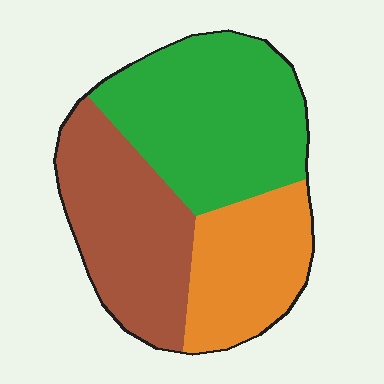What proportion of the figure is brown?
Brown takes up about one third (1/3) of the figure.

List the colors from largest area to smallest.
From largest to smallest: green, brown, orange.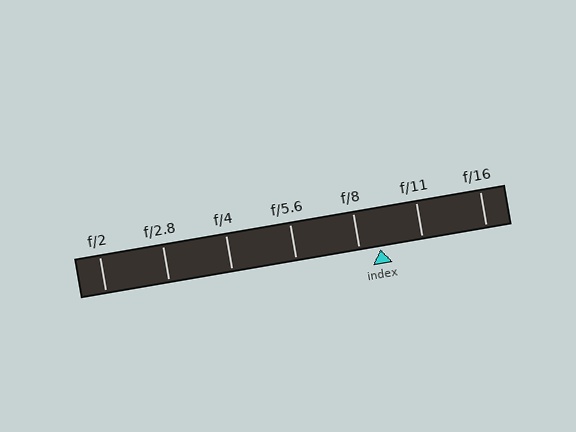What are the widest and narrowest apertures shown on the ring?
The widest aperture shown is f/2 and the narrowest is f/16.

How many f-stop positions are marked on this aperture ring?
There are 7 f-stop positions marked.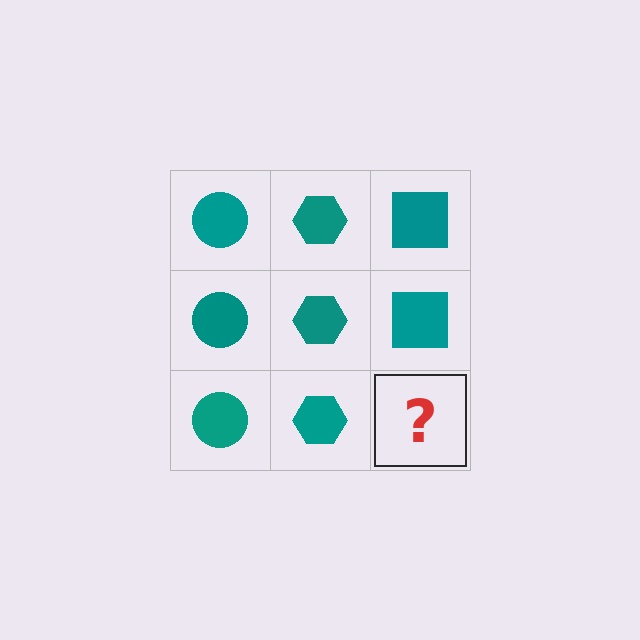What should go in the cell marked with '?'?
The missing cell should contain a teal square.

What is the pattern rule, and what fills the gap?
The rule is that each column has a consistent shape. The gap should be filled with a teal square.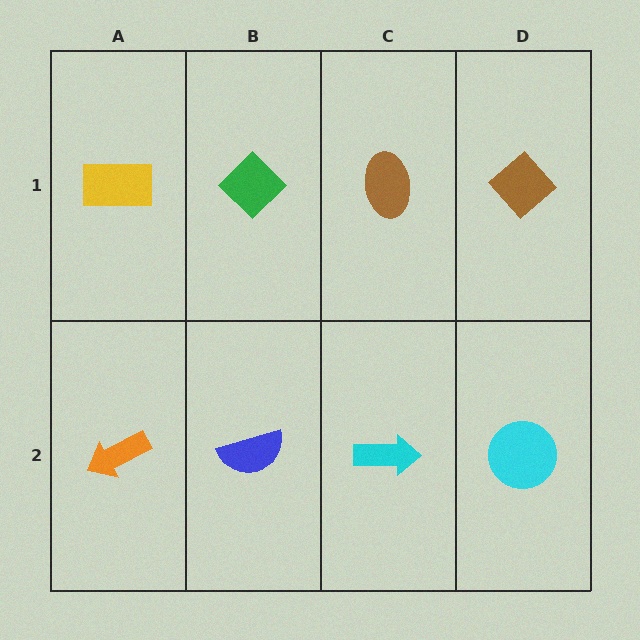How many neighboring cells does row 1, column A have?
2.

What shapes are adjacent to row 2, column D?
A brown diamond (row 1, column D), a cyan arrow (row 2, column C).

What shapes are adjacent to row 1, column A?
An orange arrow (row 2, column A), a green diamond (row 1, column B).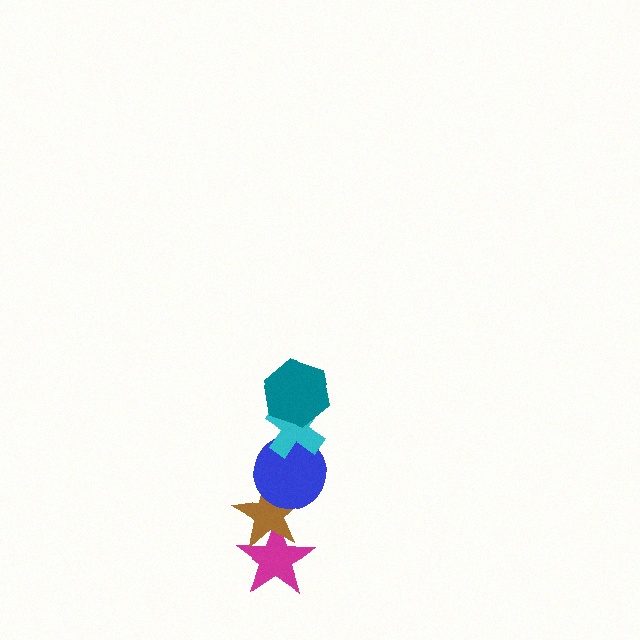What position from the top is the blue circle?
The blue circle is 3rd from the top.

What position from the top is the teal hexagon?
The teal hexagon is 1st from the top.